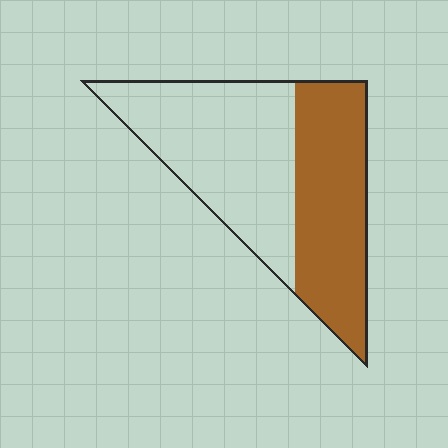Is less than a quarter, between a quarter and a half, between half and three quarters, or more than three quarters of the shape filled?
Between a quarter and a half.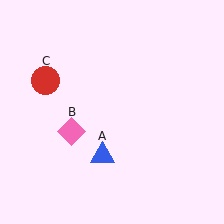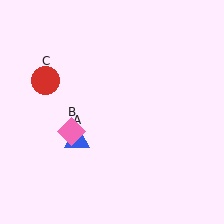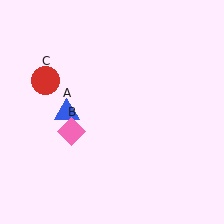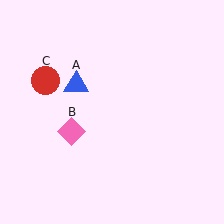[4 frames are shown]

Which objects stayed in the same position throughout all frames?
Pink diamond (object B) and red circle (object C) remained stationary.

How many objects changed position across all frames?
1 object changed position: blue triangle (object A).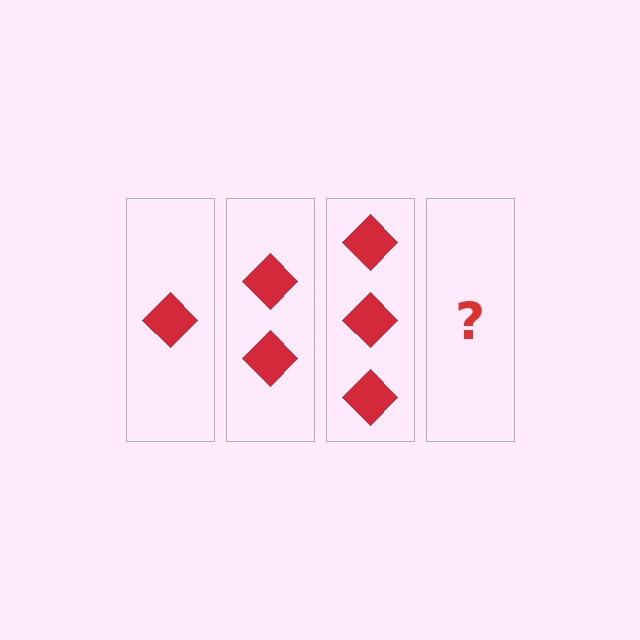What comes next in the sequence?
The next element should be 4 diamonds.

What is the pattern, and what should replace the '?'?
The pattern is that each step adds one more diamond. The '?' should be 4 diamonds.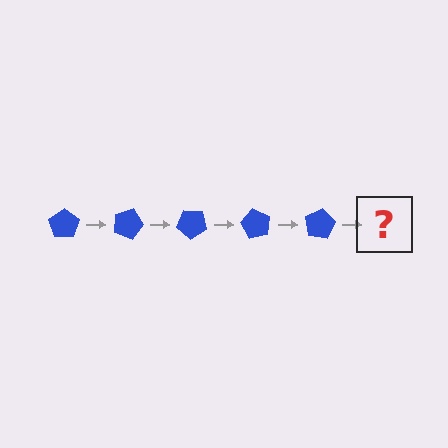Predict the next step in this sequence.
The next step is a blue pentagon rotated 100 degrees.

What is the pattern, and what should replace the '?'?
The pattern is that the pentagon rotates 20 degrees each step. The '?' should be a blue pentagon rotated 100 degrees.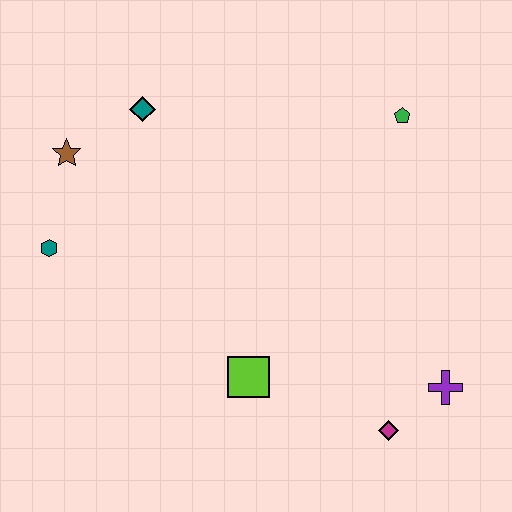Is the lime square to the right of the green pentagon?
No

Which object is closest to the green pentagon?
The teal diamond is closest to the green pentagon.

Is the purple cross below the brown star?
Yes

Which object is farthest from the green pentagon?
The teal hexagon is farthest from the green pentagon.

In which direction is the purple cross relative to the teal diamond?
The purple cross is to the right of the teal diamond.